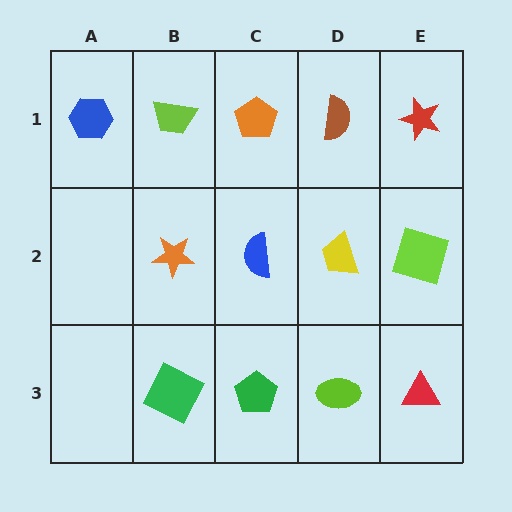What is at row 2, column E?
A lime square.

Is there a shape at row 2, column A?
No, that cell is empty.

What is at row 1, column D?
A brown semicircle.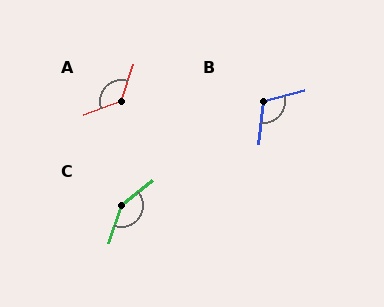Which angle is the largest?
C, at approximately 146 degrees.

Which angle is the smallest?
B, at approximately 111 degrees.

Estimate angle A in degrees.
Approximately 128 degrees.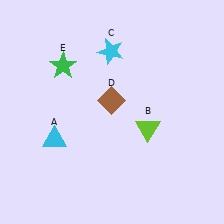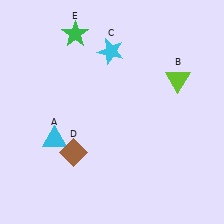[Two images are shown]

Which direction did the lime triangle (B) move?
The lime triangle (B) moved up.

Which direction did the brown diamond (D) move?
The brown diamond (D) moved down.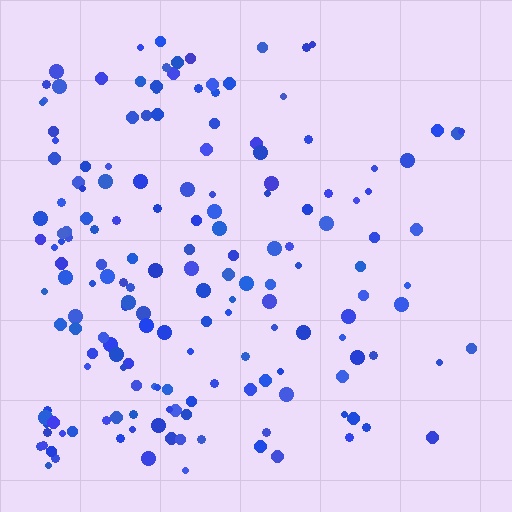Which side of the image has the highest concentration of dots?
The left.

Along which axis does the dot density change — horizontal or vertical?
Horizontal.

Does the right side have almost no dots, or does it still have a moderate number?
Still a moderate number, just noticeably fewer than the left.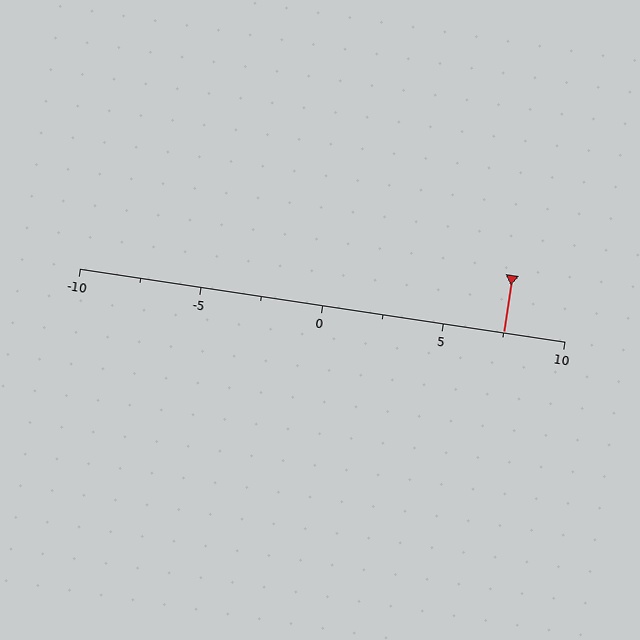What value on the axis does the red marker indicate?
The marker indicates approximately 7.5.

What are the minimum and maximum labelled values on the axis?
The axis runs from -10 to 10.